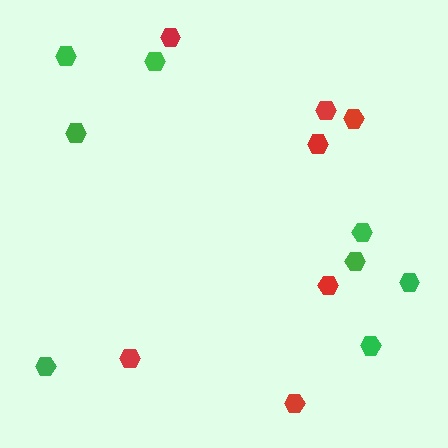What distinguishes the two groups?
There are 2 groups: one group of green hexagons (8) and one group of red hexagons (7).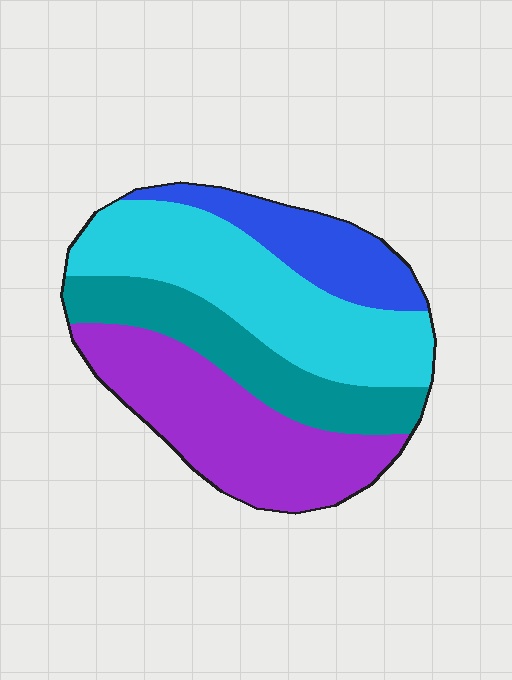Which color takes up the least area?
Blue, at roughly 15%.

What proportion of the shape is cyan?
Cyan covers 33% of the shape.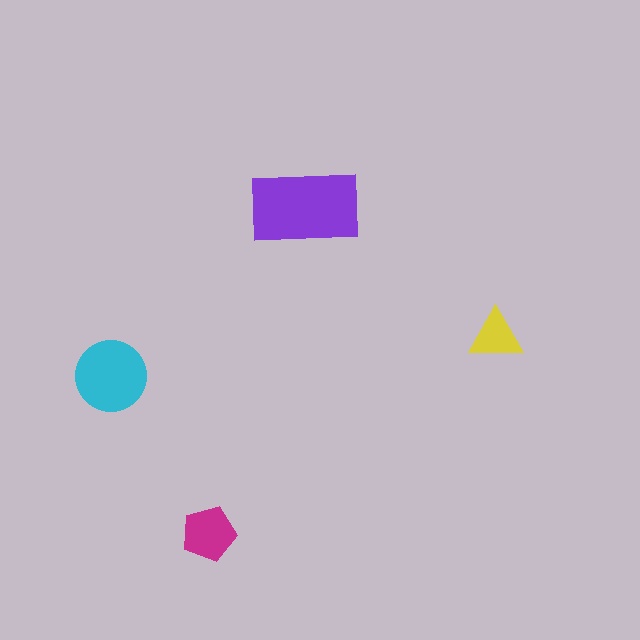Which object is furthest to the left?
The cyan circle is leftmost.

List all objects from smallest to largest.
The yellow triangle, the magenta pentagon, the cyan circle, the purple rectangle.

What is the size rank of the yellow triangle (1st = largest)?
4th.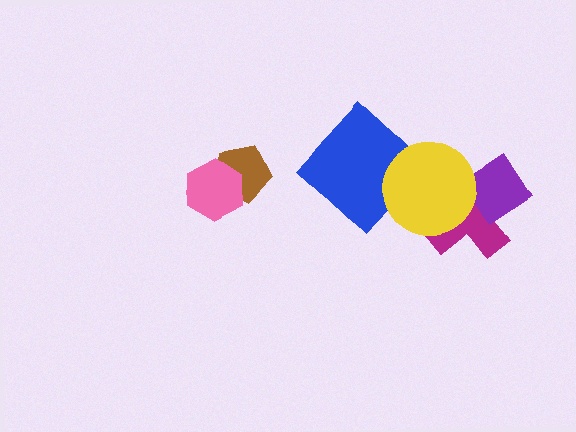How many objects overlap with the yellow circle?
3 objects overlap with the yellow circle.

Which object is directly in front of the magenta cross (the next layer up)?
The purple diamond is directly in front of the magenta cross.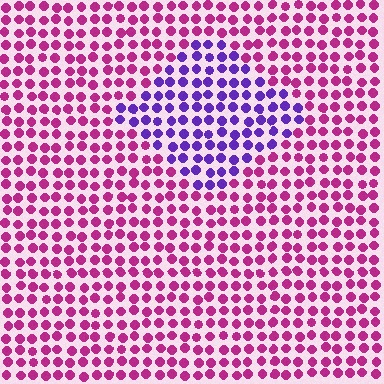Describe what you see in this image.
The image is filled with small magenta elements in a uniform arrangement. A diamond-shaped region is visible where the elements are tinted to a slightly different hue, forming a subtle color boundary.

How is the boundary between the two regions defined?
The boundary is defined purely by a slight shift in hue (about 55 degrees). Spacing, size, and orientation are identical on both sides.